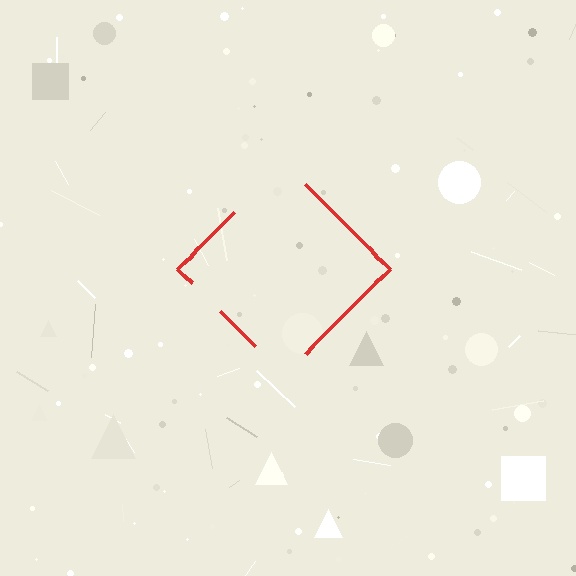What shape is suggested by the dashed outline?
The dashed outline suggests a diamond.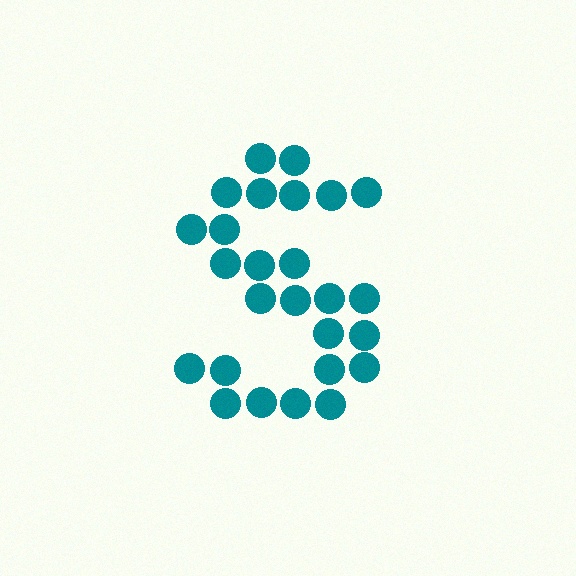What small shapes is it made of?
It is made of small circles.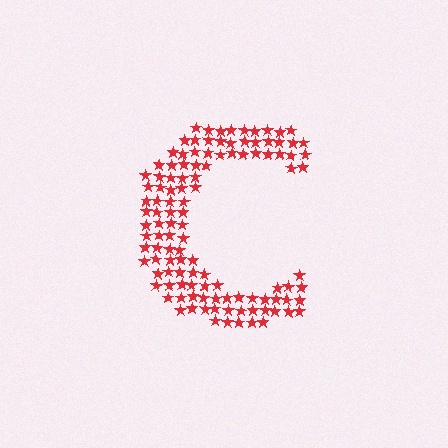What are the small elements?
The small elements are stars.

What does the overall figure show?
The overall figure shows the letter C.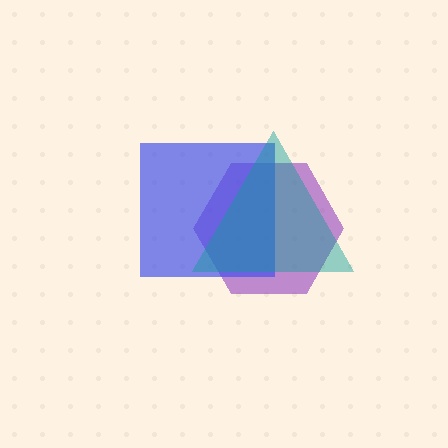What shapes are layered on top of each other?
The layered shapes are: a purple hexagon, a blue square, a teal triangle.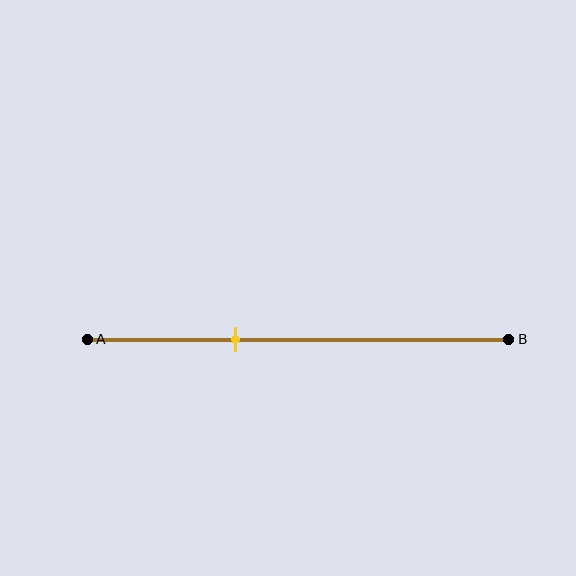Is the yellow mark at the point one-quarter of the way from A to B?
No, the mark is at about 35% from A, not at the 25% one-quarter point.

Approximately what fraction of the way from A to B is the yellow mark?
The yellow mark is approximately 35% of the way from A to B.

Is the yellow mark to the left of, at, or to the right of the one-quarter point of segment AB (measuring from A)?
The yellow mark is to the right of the one-quarter point of segment AB.